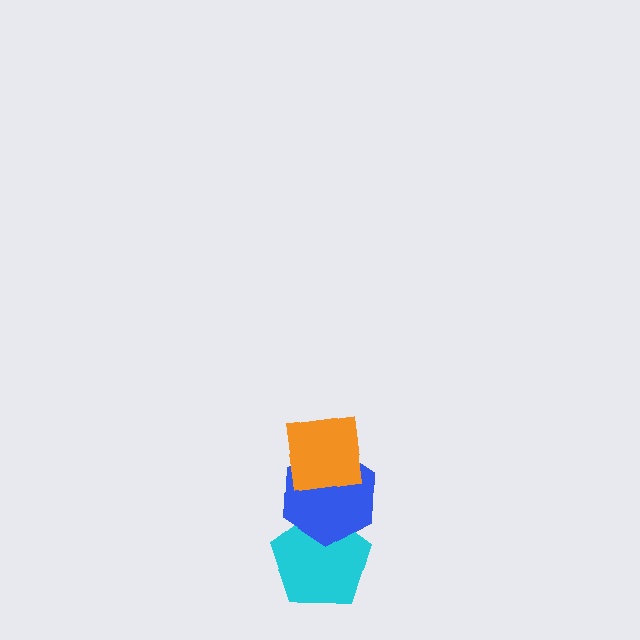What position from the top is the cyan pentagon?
The cyan pentagon is 3rd from the top.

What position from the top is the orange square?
The orange square is 1st from the top.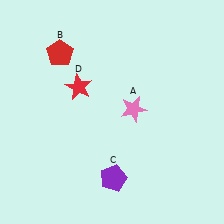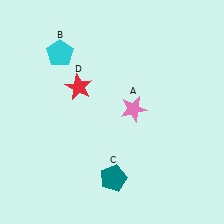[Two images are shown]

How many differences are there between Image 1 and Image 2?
There are 2 differences between the two images.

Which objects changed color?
B changed from red to cyan. C changed from purple to teal.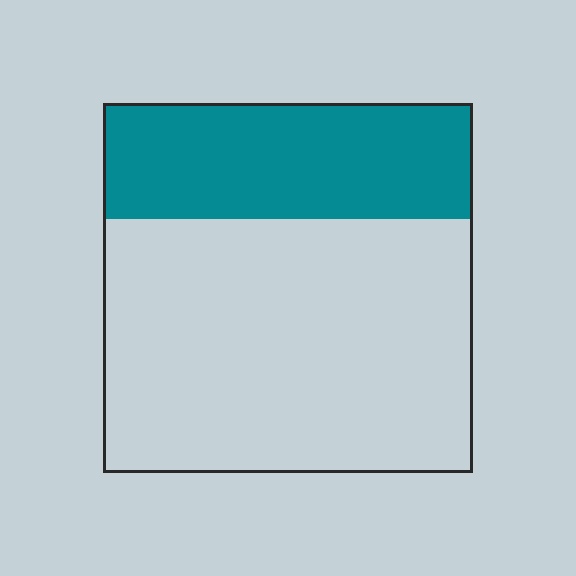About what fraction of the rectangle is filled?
About one third (1/3).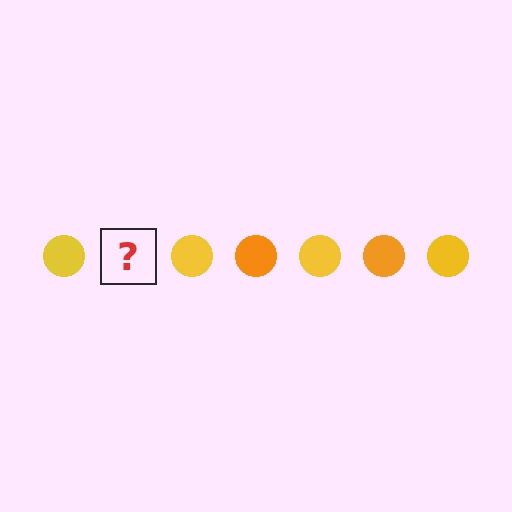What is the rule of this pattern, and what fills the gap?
The rule is that the pattern cycles through yellow, orange circles. The gap should be filled with an orange circle.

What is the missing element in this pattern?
The missing element is an orange circle.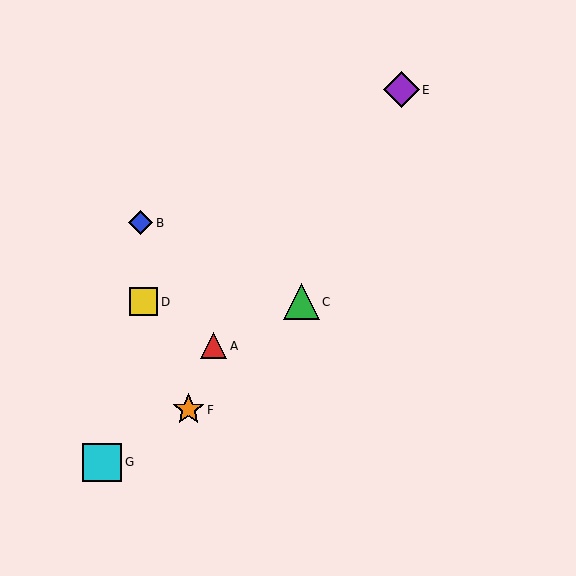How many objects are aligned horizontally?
2 objects (C, D) are aligned horizontally.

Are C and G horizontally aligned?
No, C is at y≈302 and G is at y≈462.